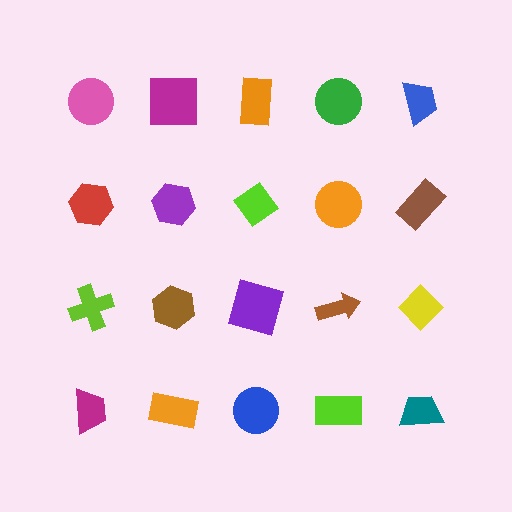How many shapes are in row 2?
5 shapes.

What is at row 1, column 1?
A pink circle.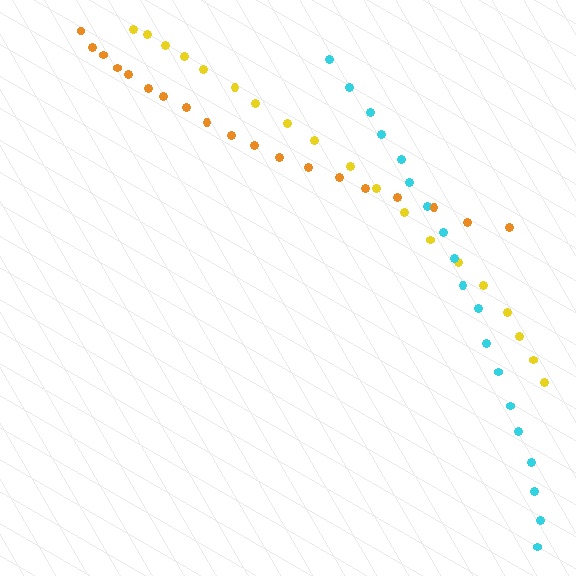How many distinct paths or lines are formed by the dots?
There are 3 distinct paths.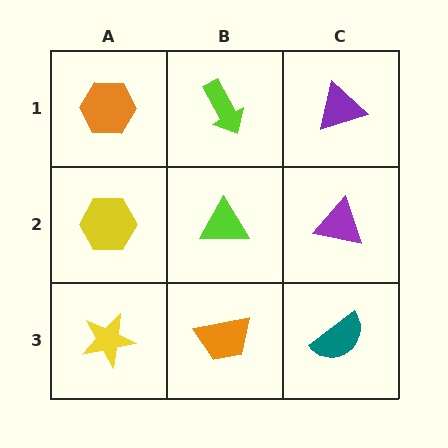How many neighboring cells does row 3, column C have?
2.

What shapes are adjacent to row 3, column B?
A lime triangle (row 2, column B), a yellow star (row 3, column A), a teal semicircle (row 3, column C).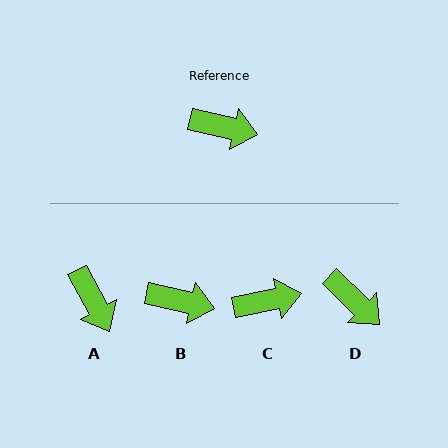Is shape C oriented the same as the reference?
No, it is off by about 24 degrees.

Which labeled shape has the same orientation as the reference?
B.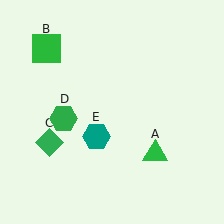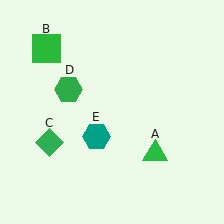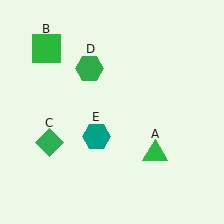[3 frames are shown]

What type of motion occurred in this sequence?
The green hexagon (object D) rotated clockwise around the center of the scene.